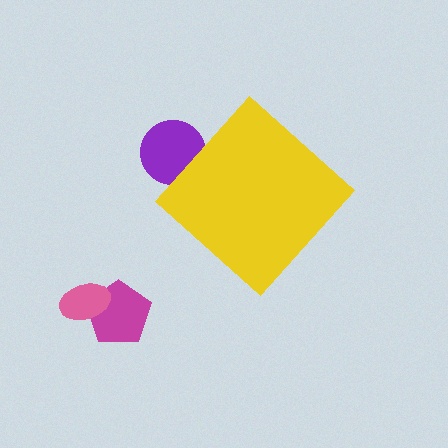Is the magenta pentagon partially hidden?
No, the magenta pentagon is fully visible.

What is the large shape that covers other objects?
A yellow diamond.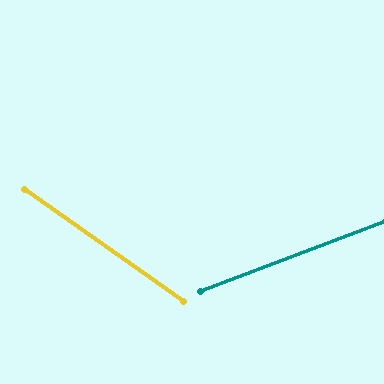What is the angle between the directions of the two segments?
Approximately 56 degrees.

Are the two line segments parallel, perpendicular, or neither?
Neither parallel nor perpendicular — they differ by about 56°.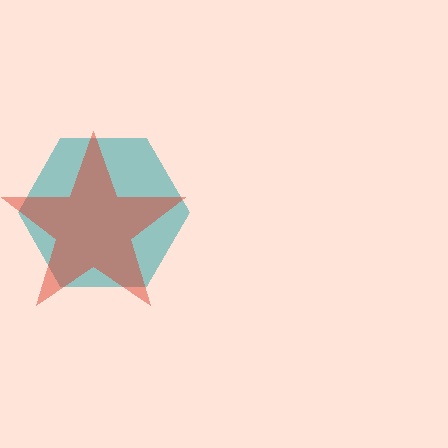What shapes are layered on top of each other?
The layered shapes are: a teal hexagon, a red star.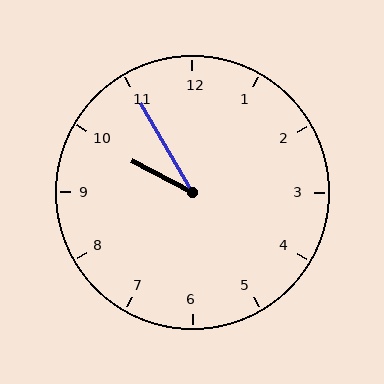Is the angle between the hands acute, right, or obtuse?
It is acute.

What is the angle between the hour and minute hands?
Approximately 32 degrees.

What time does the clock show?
9:55.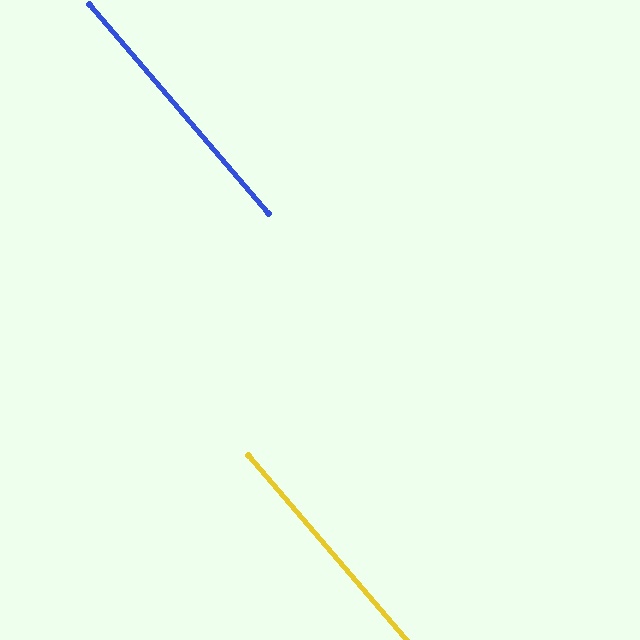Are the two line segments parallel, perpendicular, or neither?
Parallel — their directions differ by only 0.0°.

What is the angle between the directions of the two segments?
Approximately 0 degrees.